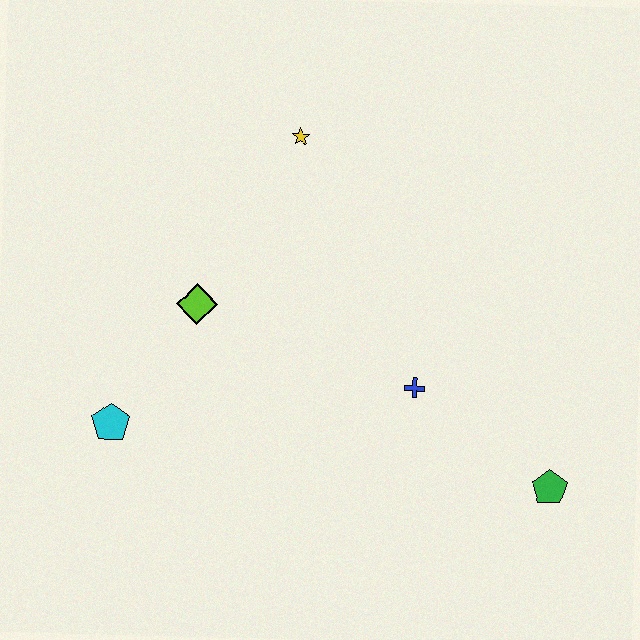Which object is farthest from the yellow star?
The green pentagon is farthest from the yellow star.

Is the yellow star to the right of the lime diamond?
Yes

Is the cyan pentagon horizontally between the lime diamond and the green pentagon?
No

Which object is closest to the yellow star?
The lime diamond is closest to the yellow star.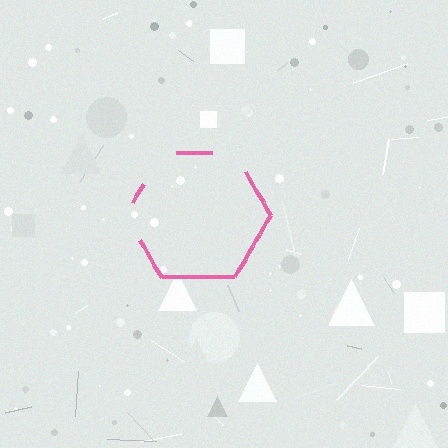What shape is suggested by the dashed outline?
The dashed outline suggests a hexagon.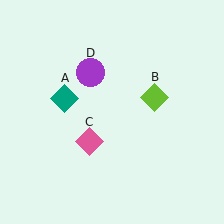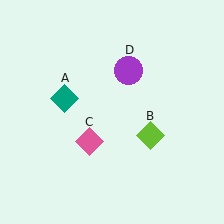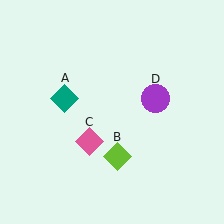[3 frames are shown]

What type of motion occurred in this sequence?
The lime diamond (object B), purple circle (object D) rotated clockwise around the center of the scene.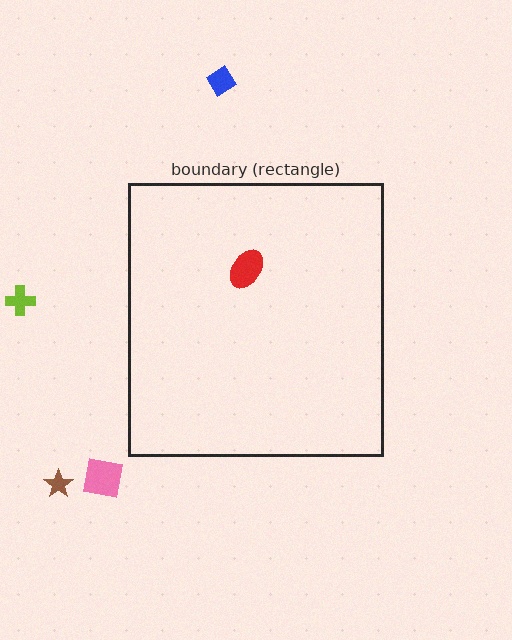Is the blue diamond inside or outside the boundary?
Outside.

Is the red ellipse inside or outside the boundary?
Inside.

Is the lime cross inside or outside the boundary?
Outside.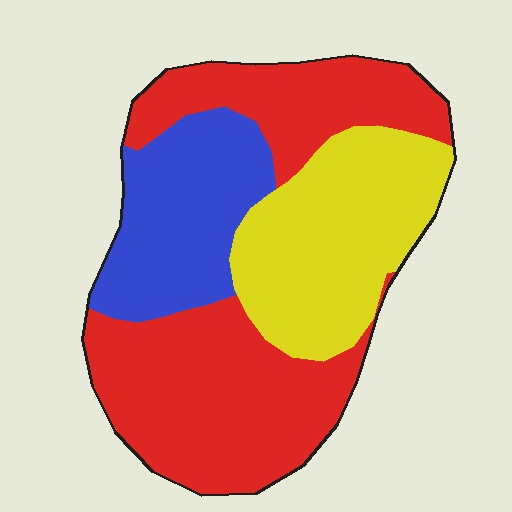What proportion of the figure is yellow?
Yellow takes up about one quarter (1/4) of the figure.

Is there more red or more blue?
Red.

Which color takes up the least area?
Blue, at roughly 20%.